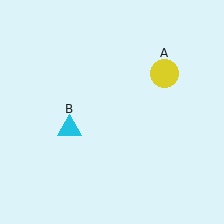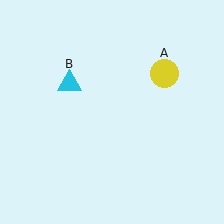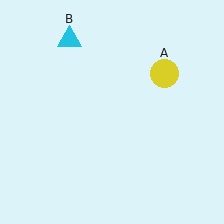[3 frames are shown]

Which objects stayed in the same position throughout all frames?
Yellow circle (object A) remained stationary.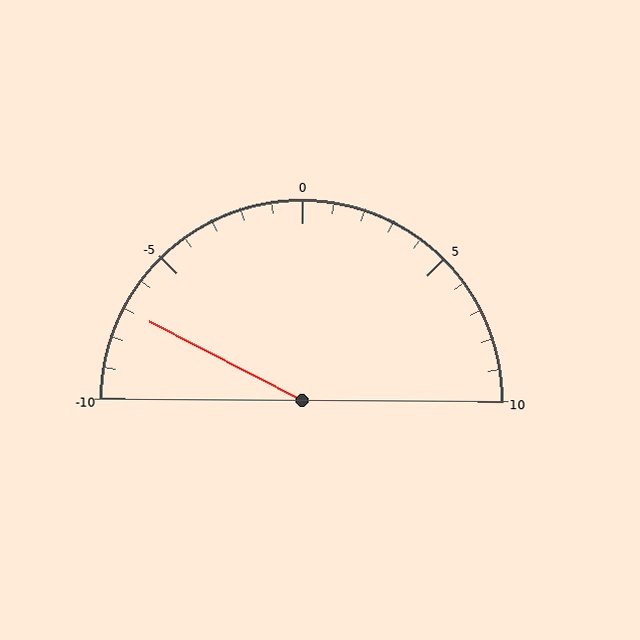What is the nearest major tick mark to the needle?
The nearest major tick mark is -5.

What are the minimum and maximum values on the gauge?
The gauge ranges from -10 to 10.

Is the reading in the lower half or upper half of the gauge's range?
The reading is in the lower half of the range (-10 to 10).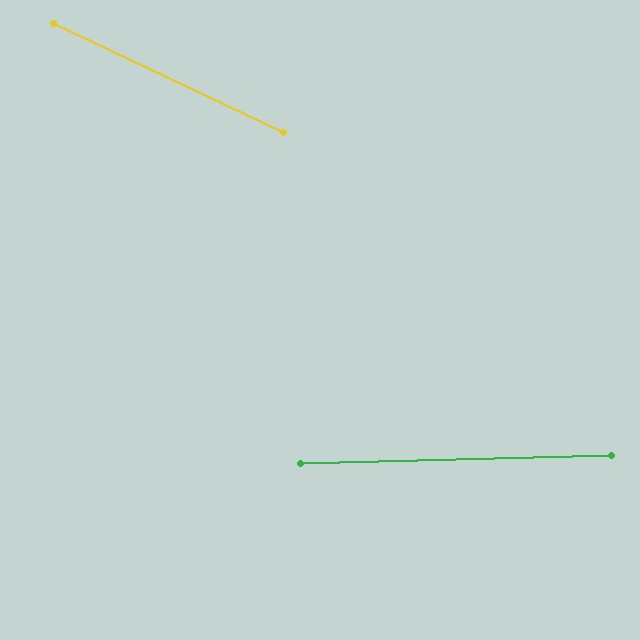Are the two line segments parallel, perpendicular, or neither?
Neither parallel nor perpendicular — they differ by about 27°.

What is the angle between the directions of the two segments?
Approximately 27 degrees.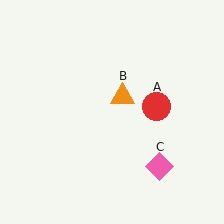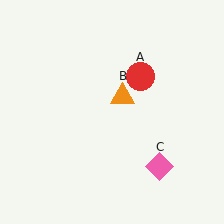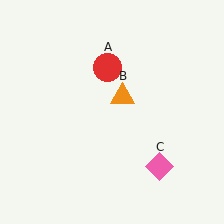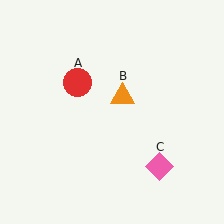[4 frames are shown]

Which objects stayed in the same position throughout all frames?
Orange triangle (object B) and pink diamond (object C) remained stationary.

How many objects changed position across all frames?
1 object changed position: red circle (object A).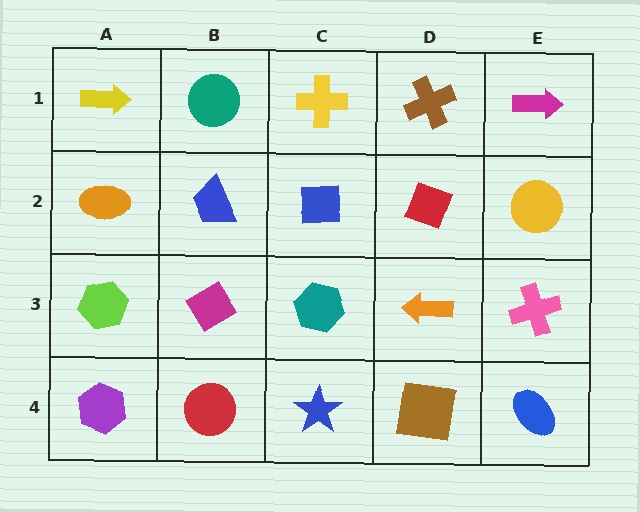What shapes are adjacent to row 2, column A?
A yellow arrow (row 1, column A), a lime hexagon (row 3, column A), a blue trapezoid (row 2, column B).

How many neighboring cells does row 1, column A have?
2.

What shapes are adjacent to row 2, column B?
A teal circle (row 1, column B), a magenta diamond (row 3, column B), an orange ellipse (row 2, column A), a blue square (row 2, column C).